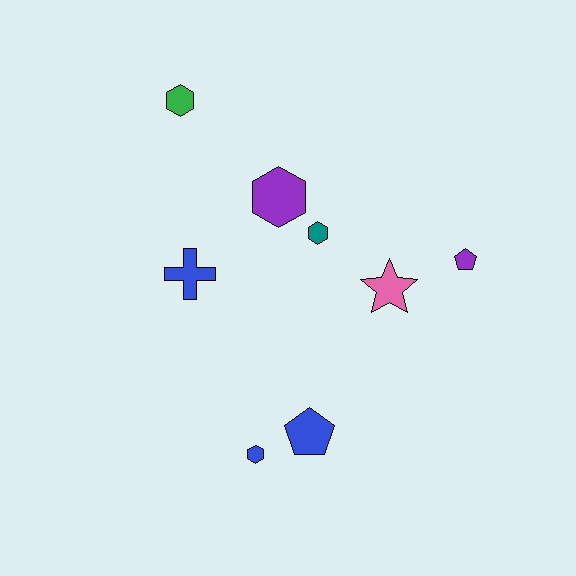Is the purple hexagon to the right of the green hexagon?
Yes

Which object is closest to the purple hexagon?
The teal hexagon is closest to the purple hexagon.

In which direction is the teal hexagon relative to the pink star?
The teal hexagon is to the left of the pink star.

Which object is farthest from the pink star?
The green hexagon is farthest from the pink star.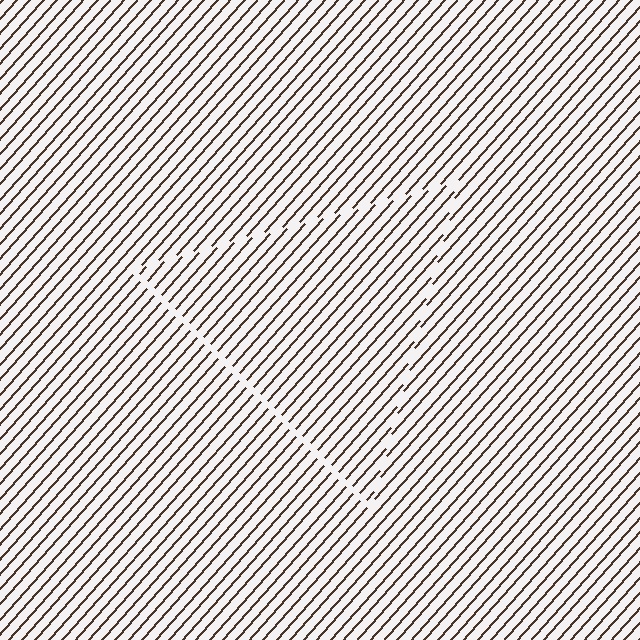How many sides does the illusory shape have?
3 sides — the line-ends trace a triangle.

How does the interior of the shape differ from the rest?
The interior of the shape contains the same grating, shifted by half a period — the contour is defined by the phase discontinuity where line-ends from the inner and outer gratings abut.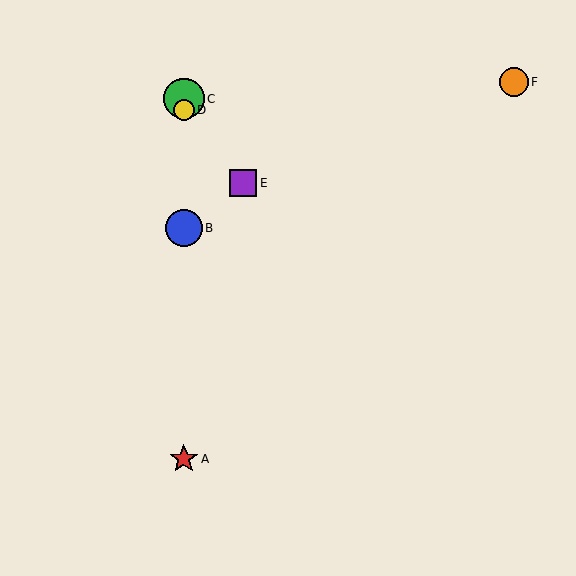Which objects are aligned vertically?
Objects A, B, C, D are aligned vertically.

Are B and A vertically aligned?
Yes, both are at x≈184.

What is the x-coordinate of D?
Object D is at x≈184.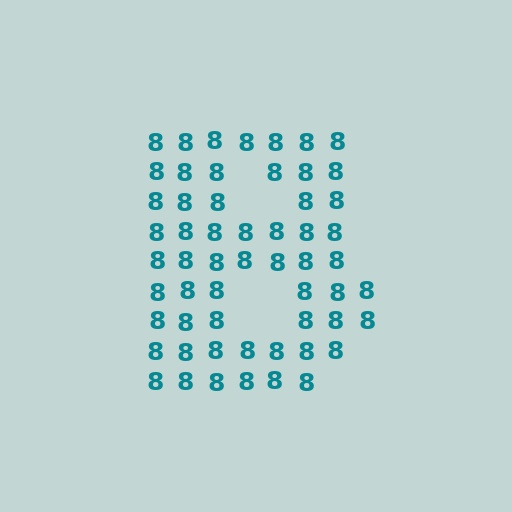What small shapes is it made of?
It is made of small digit 8's.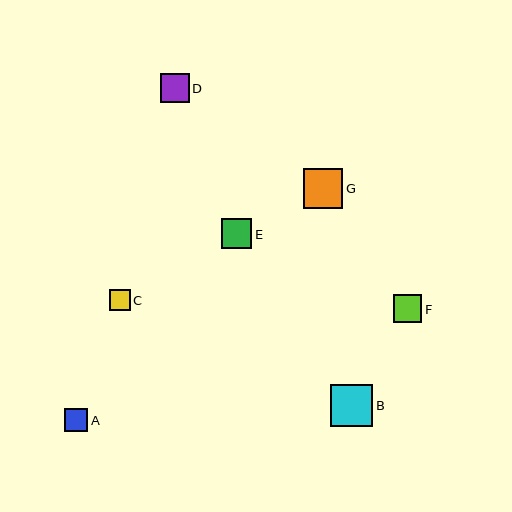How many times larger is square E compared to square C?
Square E is approximately 1.5 times the size of square C.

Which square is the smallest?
Square C is the smallest with a size of approximately 20 pixels.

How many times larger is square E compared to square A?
Square E is approximately 1.3 times the size of square A.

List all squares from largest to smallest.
From largest to smallest: B, G, E, D, F, A, C.